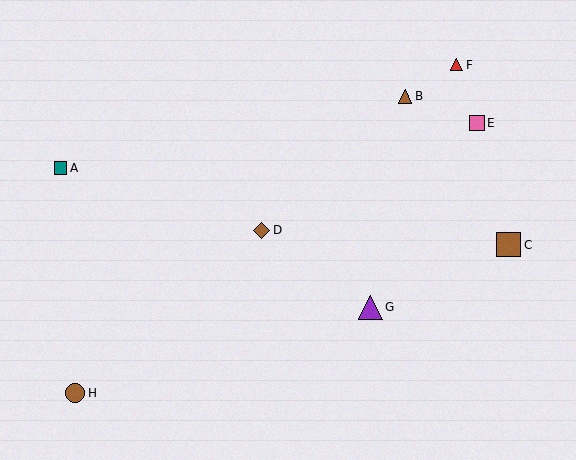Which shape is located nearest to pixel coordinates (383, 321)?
The purple triangle (labeled G) at (371, 307) is nearest to that location.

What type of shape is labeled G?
Shape G is a purple triangle.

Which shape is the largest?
The brown square (labeled C) is the largest.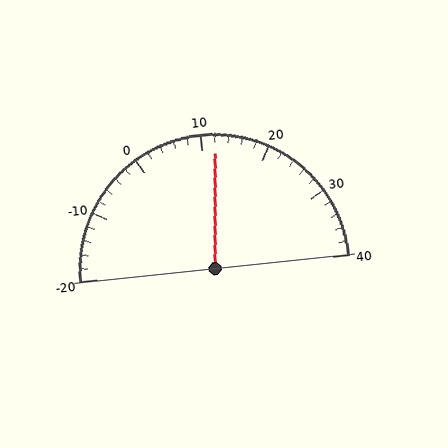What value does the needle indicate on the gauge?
The needle indicates approximately 12.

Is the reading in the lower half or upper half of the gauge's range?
The reading is in the upper half of the range (-20 to 40).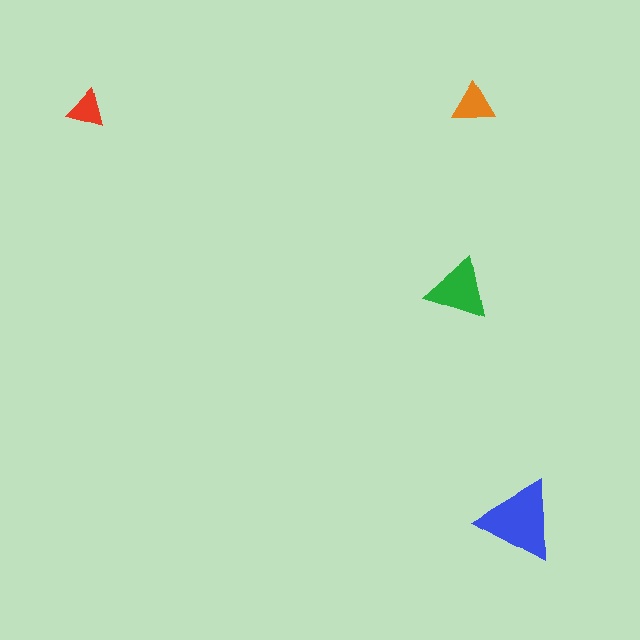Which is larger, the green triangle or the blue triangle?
The blue one.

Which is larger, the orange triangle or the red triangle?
The orange one.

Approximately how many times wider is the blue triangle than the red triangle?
About 2 times wider.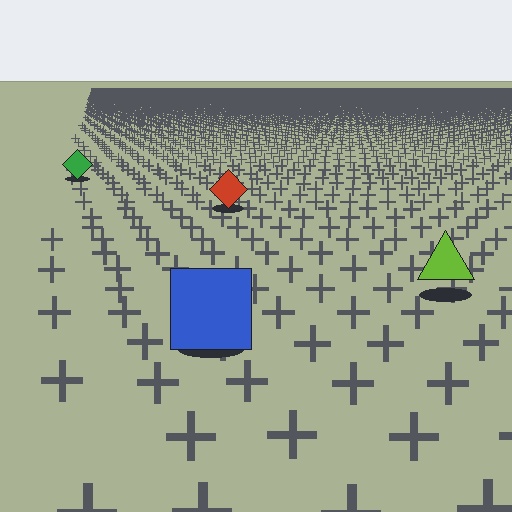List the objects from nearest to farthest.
From nearest to farthest: the blue square, the lime triangle, the red diamond, the green diamond.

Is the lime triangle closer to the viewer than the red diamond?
Yes. The lime triangle is closer — you can tell from the texture gradient: the ground texture is coarser near it.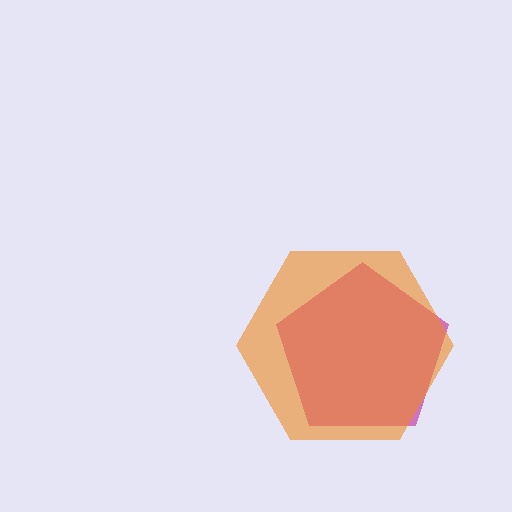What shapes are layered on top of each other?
The layered shapes are: a magenta pentagon, an orange hexagon.